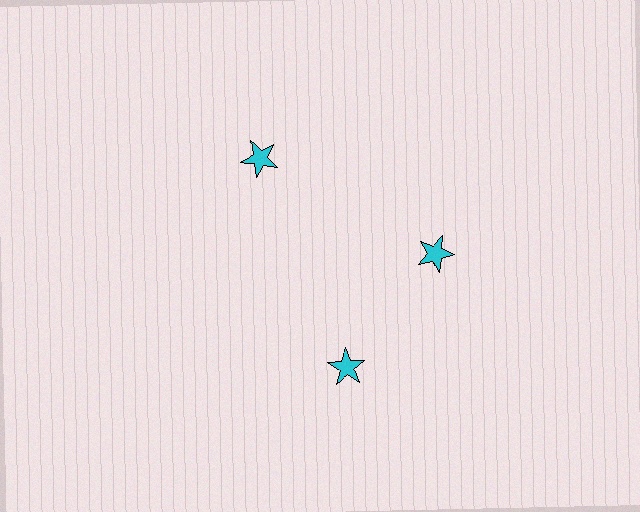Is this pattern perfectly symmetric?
No. The 3 cyan stars are arranged in a ring, but one element near the 7 o'clock position is rotated out of alignment along the ring, breaking the 3-fold rotational symmetry.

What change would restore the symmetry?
The symmetry would be restored by rotating it back into even spacing with its neighbors so that all 3 stars sit at equal angles and equal distance from the center.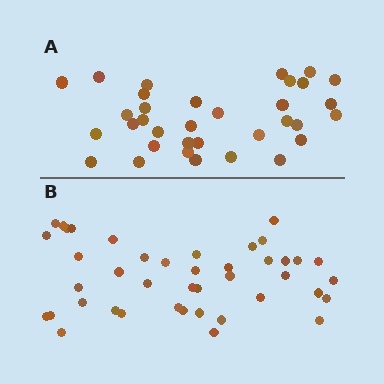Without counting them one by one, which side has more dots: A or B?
Region B (the bottom region) has more dots.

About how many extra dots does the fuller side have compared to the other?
Region B has roughly 8 or so more dots than region A.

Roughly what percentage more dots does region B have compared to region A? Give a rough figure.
About 25% more.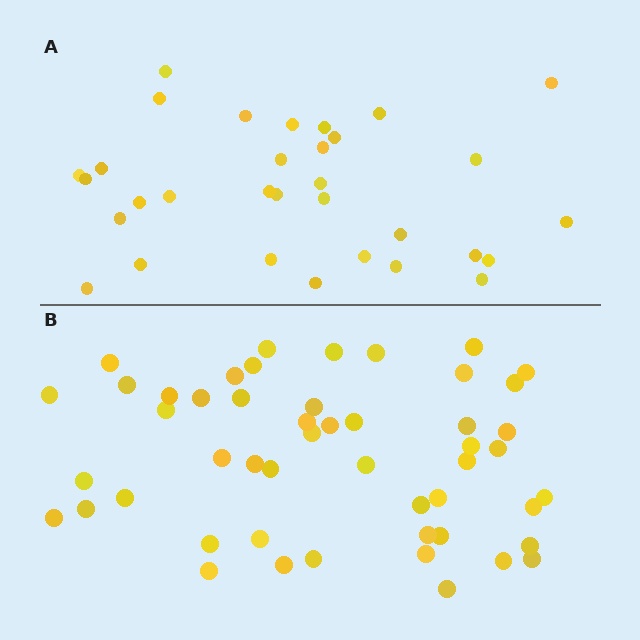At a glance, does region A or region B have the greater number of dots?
Region B (the bottom region) has more dots.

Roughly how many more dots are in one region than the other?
Region B has approximately 20 more dots than region A.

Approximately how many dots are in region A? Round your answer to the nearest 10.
About 30 dots. (The exact count is 32, which rounds to 30.)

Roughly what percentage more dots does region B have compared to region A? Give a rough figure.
About 55% more.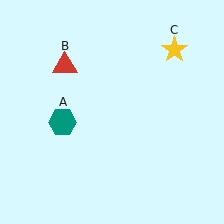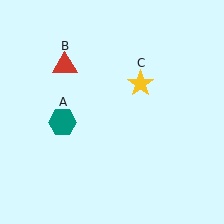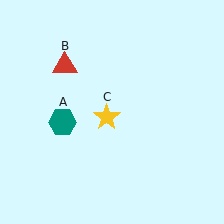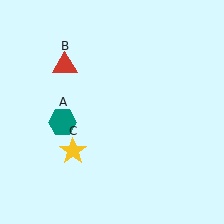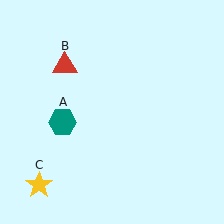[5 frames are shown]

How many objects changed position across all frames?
1 object changed position: yellow star (object C).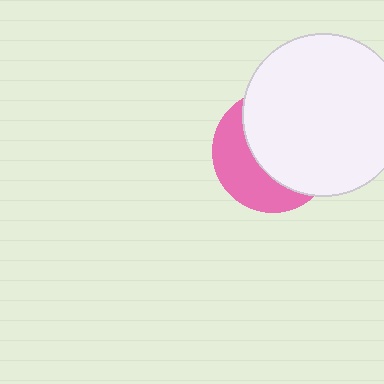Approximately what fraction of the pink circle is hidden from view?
Roughly 61% of the pink circle is hidden behind the white circle.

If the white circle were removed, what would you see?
You would see the complete pink circle.